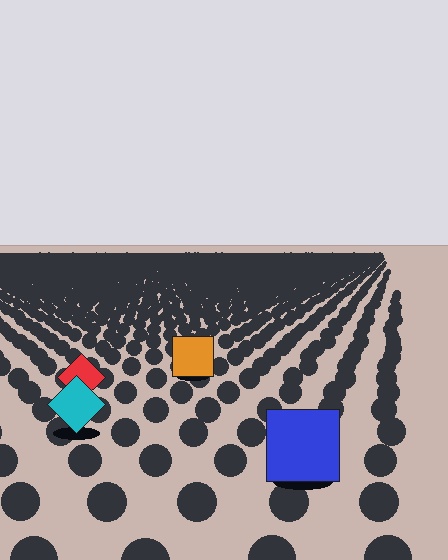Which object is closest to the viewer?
The blue square is closest. The texture marks near it are larger and more spread out.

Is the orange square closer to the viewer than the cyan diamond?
No. The cyan diamond is closer — you can tell from the texture gradient: the ground texture is coarser near it.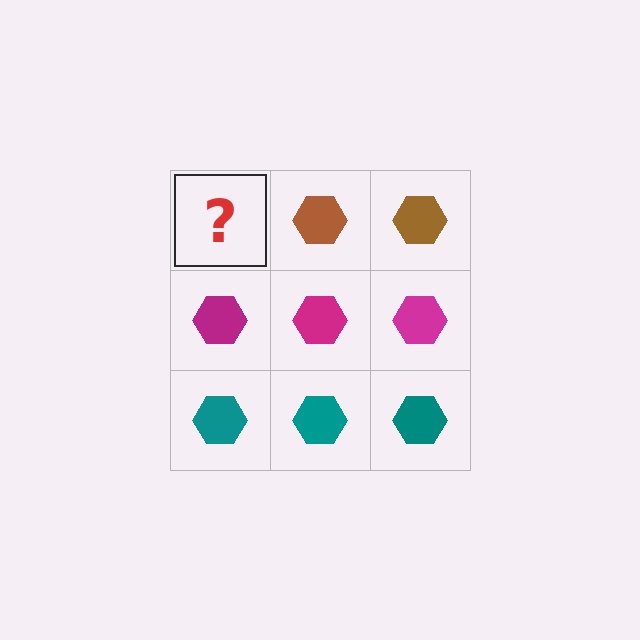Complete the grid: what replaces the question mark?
The question mark should be replaced with a brown hexagon.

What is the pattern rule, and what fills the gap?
The rule is that each row has a consistent color. The gap should be filled with a brown hexagon.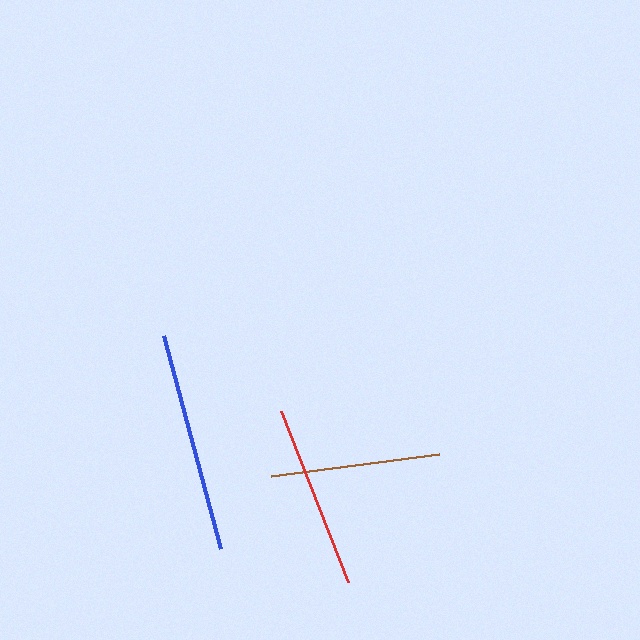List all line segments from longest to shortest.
From longest to shortest: blue, red, brown.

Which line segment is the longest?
The blue line is the longest at approximately 220 pixels.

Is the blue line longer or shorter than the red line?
The blue line is longer than the red line.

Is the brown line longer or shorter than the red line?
The red line is longer than the brown line.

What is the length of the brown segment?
The brown segment is approximately 170 pixels long.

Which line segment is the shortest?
The brown line is the shortest at approximately 170 pixels.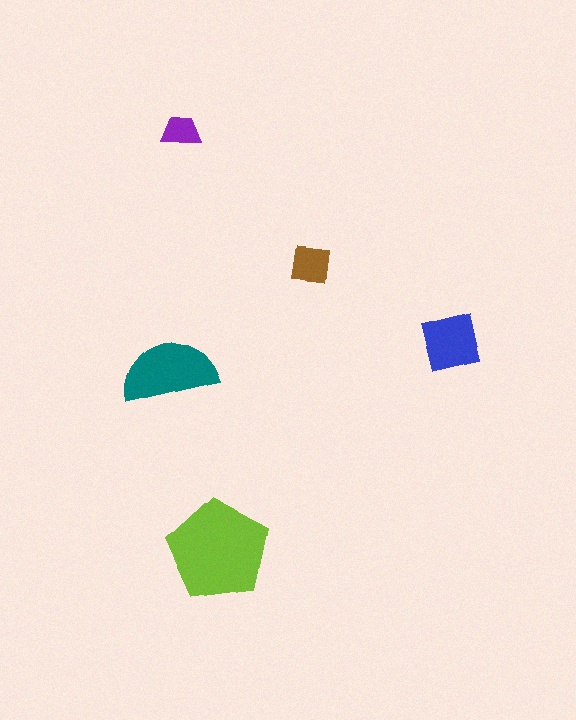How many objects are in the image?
There are 5 objects in the image.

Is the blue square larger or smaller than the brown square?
Larger.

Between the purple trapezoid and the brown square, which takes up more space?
The brown square.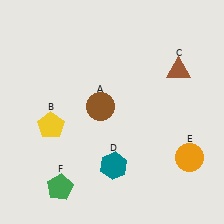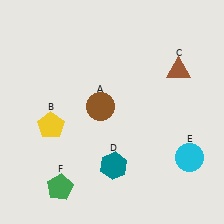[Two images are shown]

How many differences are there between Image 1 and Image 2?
There is 1 difference between the two images.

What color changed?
The circle (E) changed from orange in Image 1 to cyan in Image 2.